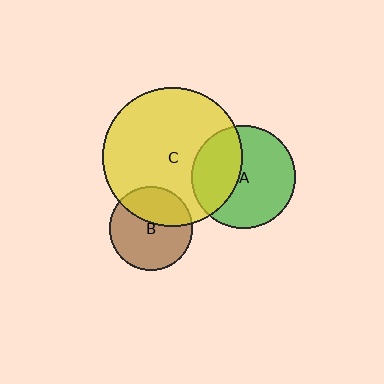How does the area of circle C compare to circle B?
Approximately 2.8 times.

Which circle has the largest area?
Circle C (yellow).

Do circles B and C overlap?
Yes.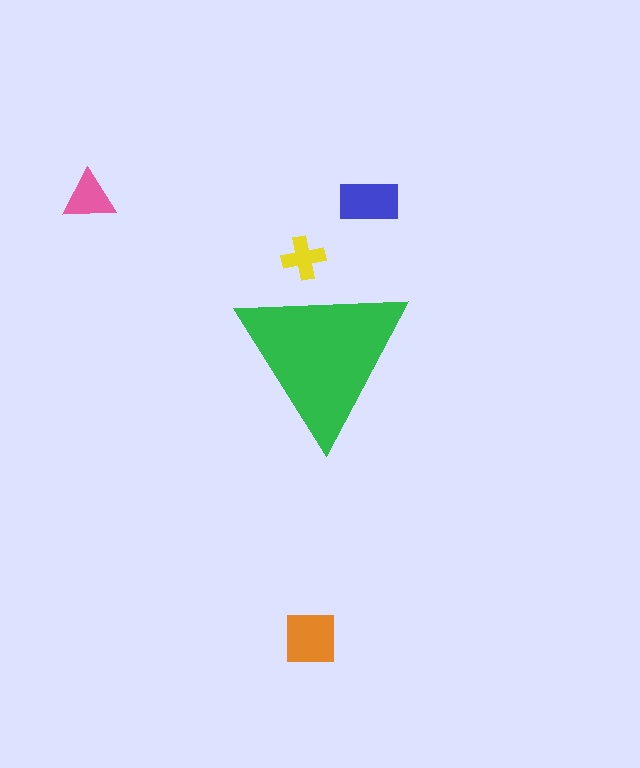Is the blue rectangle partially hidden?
No, the blue rectangle is fully visible.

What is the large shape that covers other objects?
A green triangle.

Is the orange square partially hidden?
No, the orange square is fully visible.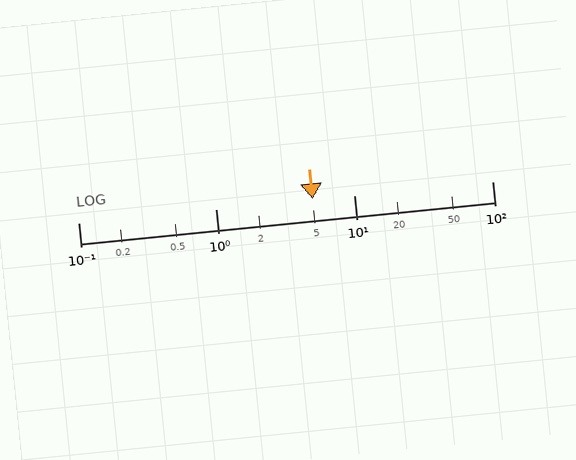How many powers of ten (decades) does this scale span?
The scale spans 3 decades, from 0.1 to 100.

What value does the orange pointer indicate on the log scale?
The pointer indicates approximately 5.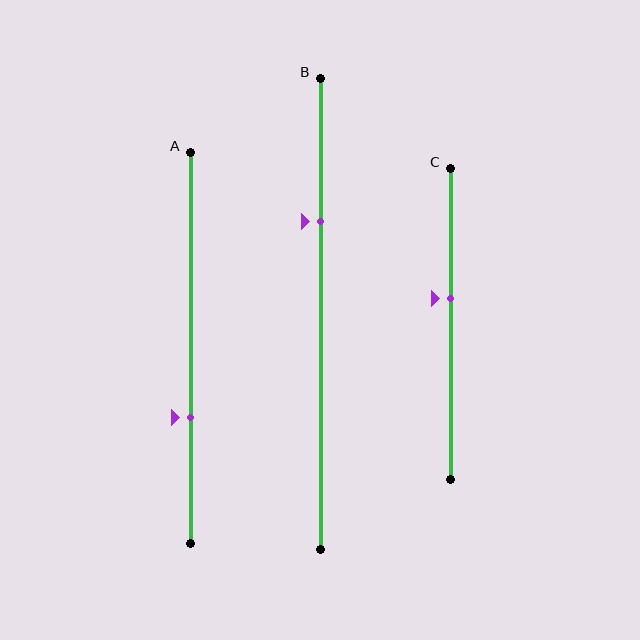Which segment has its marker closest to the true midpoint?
Segment C has its marker closest to the true midpoint.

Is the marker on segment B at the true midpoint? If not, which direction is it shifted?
No, the marker on segment B is shifted upward by about 20% of the segment length.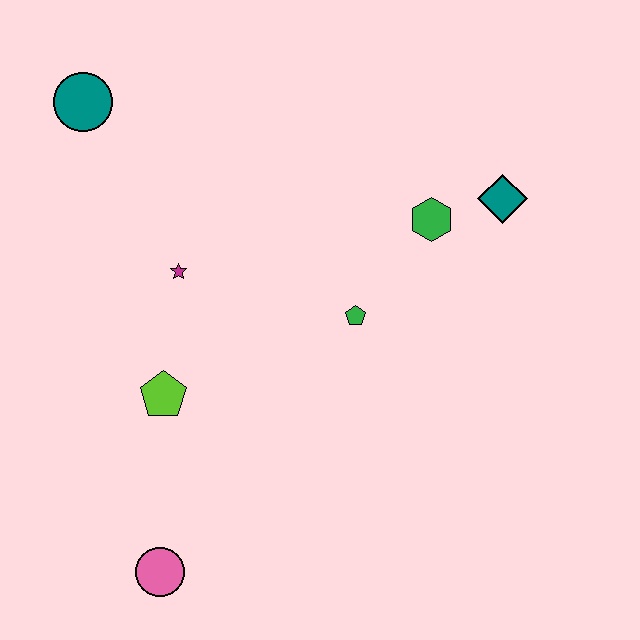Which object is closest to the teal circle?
The magenta star is closest to the teal circle.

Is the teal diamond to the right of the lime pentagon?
Yes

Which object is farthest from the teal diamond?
The pink circle is farthest from the teal diamond.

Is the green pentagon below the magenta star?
Yes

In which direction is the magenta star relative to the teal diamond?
The magenta star is to the left of the teal diamond.